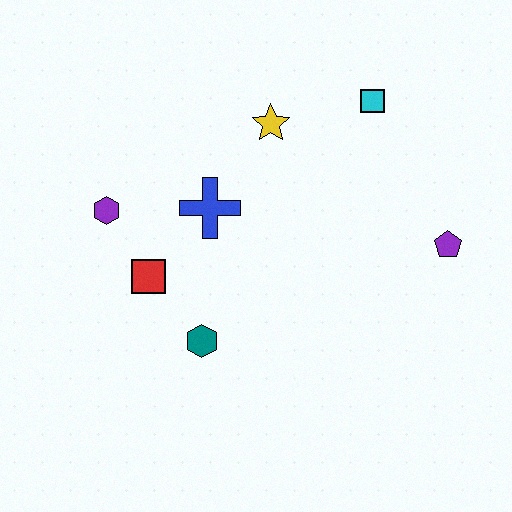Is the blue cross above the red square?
Yes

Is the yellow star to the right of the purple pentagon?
No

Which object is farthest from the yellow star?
The teal hexagon is farthest from the yellow star.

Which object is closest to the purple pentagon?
The cyan square is closest to the purple pentagon.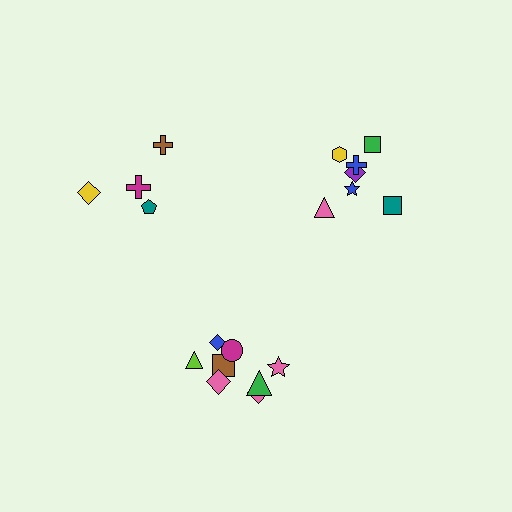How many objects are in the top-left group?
There are 4 objects.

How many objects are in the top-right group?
There are 7 objects.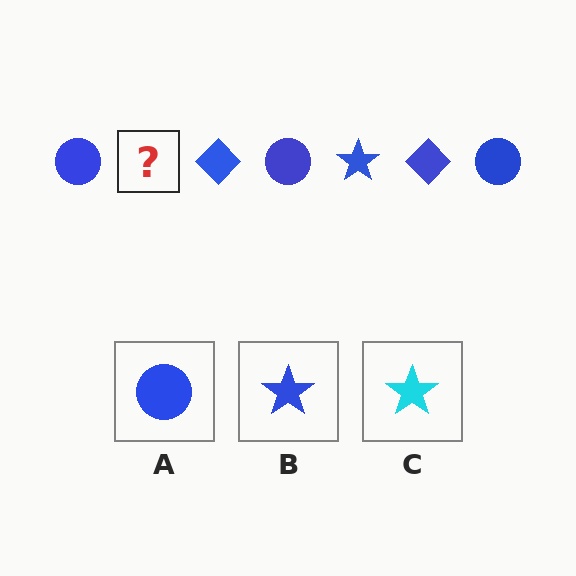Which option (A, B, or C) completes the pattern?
B.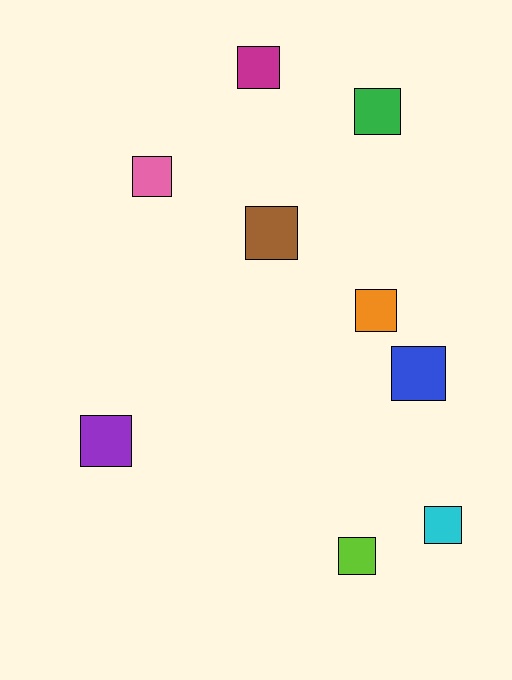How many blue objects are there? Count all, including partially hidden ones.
There is 1 blue object.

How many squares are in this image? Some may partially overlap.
There are 9 squares.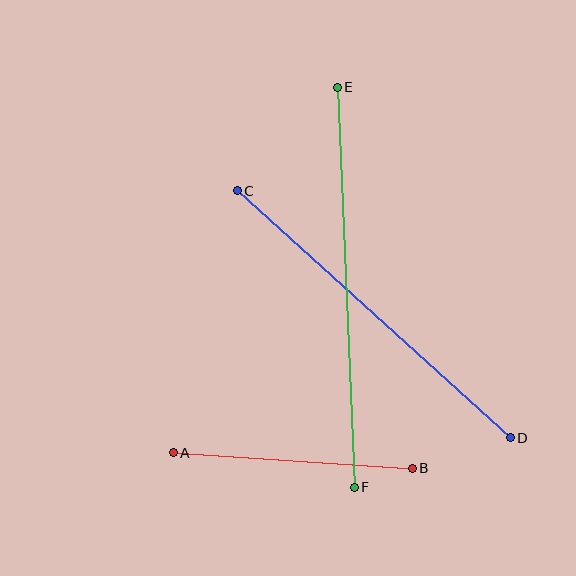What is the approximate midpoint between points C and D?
The midpoint is at approximately (374, 314) pixels.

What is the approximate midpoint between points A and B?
The midpoint is at approximately (293, 461) pixels.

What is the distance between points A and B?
The distance is approximately 240 pixels.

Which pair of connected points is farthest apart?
Points E and F are farthest apart.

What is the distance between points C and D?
The distance is approximately 368 pixels.